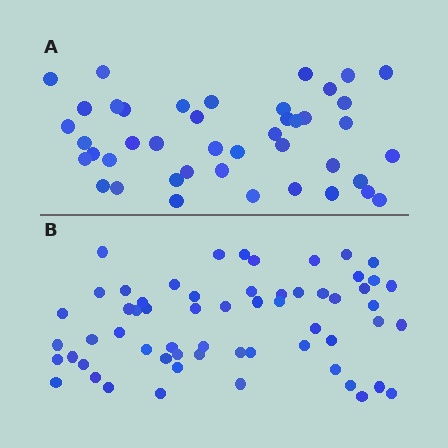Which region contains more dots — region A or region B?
Region B (the bottom region) has more dots.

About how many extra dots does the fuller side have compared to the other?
Region B has approximately 15 more dots than region A.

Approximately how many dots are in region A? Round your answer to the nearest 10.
About 40 dots. (The exact count is 43, which rounds to 40.)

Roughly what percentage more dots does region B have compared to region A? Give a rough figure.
About 40% more.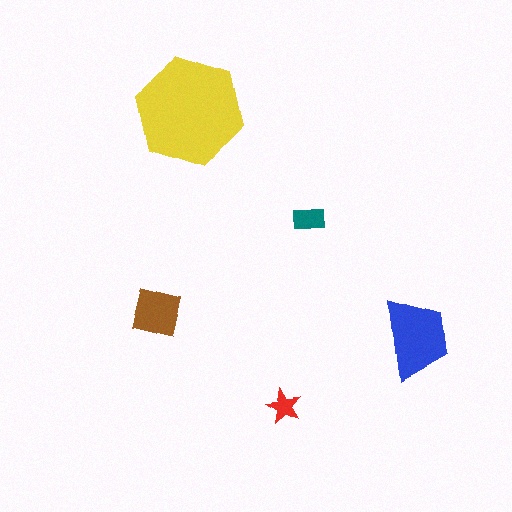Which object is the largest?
The yellow hexagon.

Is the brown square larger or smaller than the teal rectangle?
Larger.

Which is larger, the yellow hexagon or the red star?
The yellow hexagon.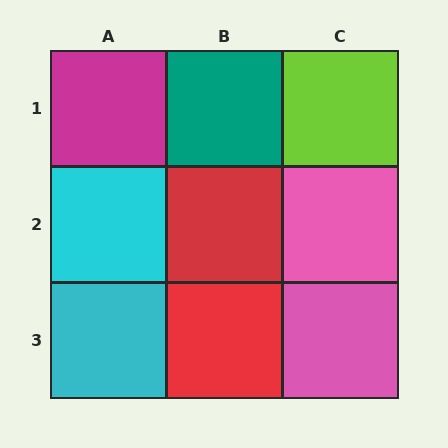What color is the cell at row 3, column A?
Cyan.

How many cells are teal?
1 cell is teal.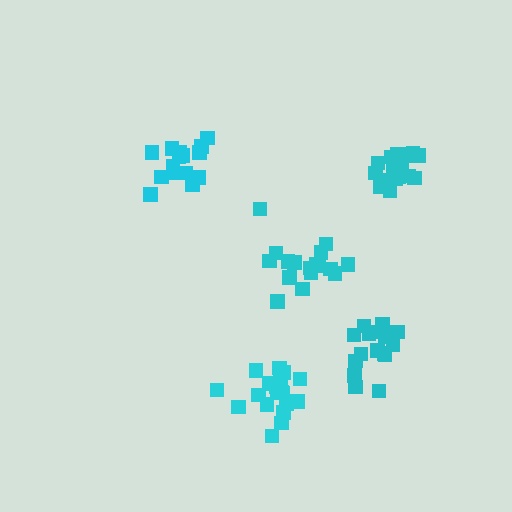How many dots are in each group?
Group 1: 15 dots, Group 2: 18 dots, Group 3: 18 dots, Group 4: 17 dots, Group 5: 20 dots (88 total).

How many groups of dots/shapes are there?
There are 5 groups.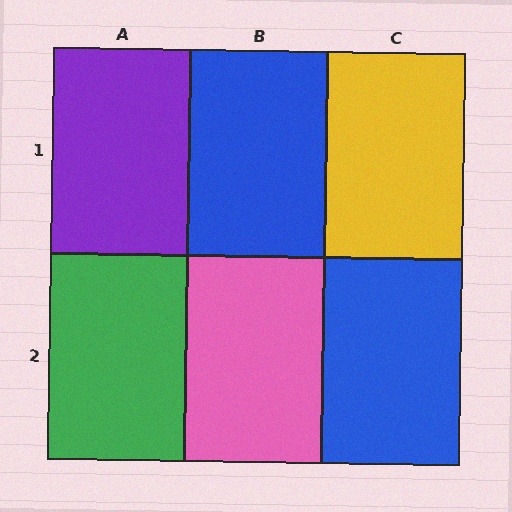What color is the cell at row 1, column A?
Purple.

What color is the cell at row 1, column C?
Yellow.